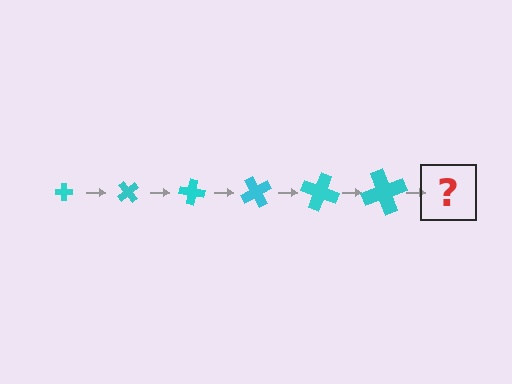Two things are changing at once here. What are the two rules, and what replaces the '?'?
The two rules are that the cross grows larger each step and it rotates 50 degrees each step. The '?' should be a cross, larger than the previous one and rotated 300 degrees from the start.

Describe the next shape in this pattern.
It should be a cross, larger than the previous one and rotated 300 degrees from the start.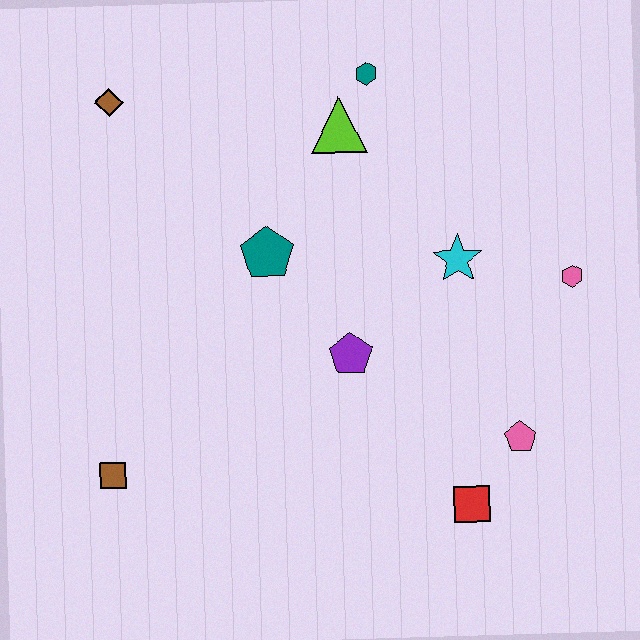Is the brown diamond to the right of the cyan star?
No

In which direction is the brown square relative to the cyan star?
The brown square is to the left of the cyan star.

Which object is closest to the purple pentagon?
The teal pentagon is closest to the purple pentagon.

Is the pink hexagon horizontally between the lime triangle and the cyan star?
No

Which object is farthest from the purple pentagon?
The brown diamond is farthest from the purple pentagon.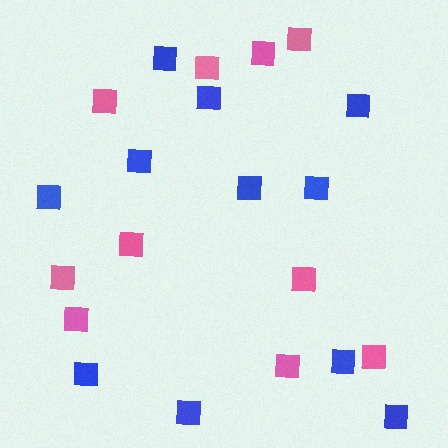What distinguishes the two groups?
There are 2 groups: one group of blue squares (11) and one group of pink squares (10).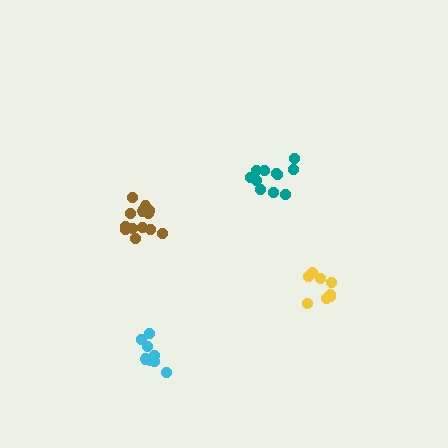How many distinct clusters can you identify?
There are 4 distinct clusters.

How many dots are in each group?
Group 1: 8 dots, Group 2: 8 dots, Group 3: 11 dots, Group 4: 13 dots (40 total).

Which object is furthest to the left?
The brown cluster is leftmost.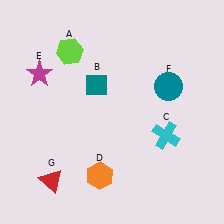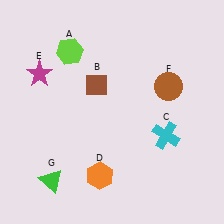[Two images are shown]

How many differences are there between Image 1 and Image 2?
There are 3 differences between the two images.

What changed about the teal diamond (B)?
In Image 1, B is teal. In Image 2, it changed to brown.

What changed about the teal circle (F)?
In Image 1, F is teal. In Image 2, it changed to brown.